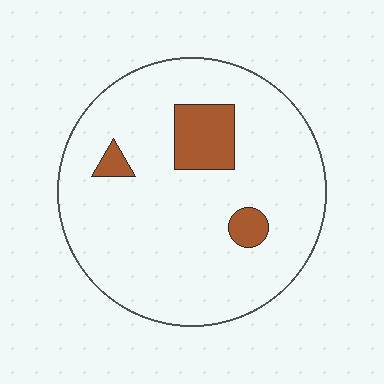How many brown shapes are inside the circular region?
3.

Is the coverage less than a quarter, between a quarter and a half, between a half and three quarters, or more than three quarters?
Less than a quarter.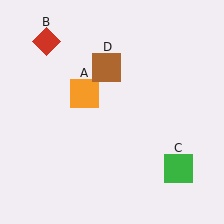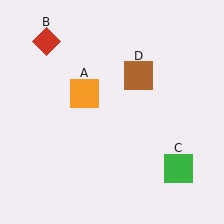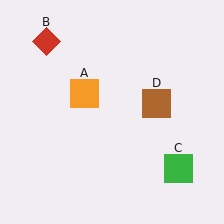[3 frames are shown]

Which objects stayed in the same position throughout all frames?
Orange square (object A) and red diamond (object B) and green square (object C) remained stationary.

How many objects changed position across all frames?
1 object changed position: brown square (object D).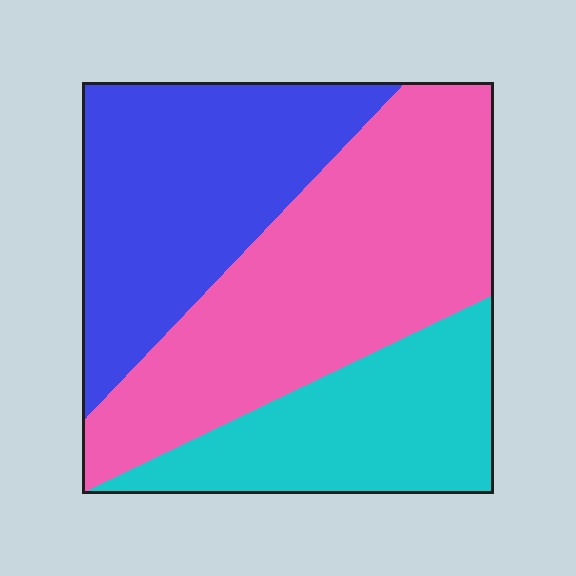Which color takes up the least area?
Cyan, at roughly 25%.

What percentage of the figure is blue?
Blue covers 32% of the figure.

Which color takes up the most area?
Pink, at roughly 45%.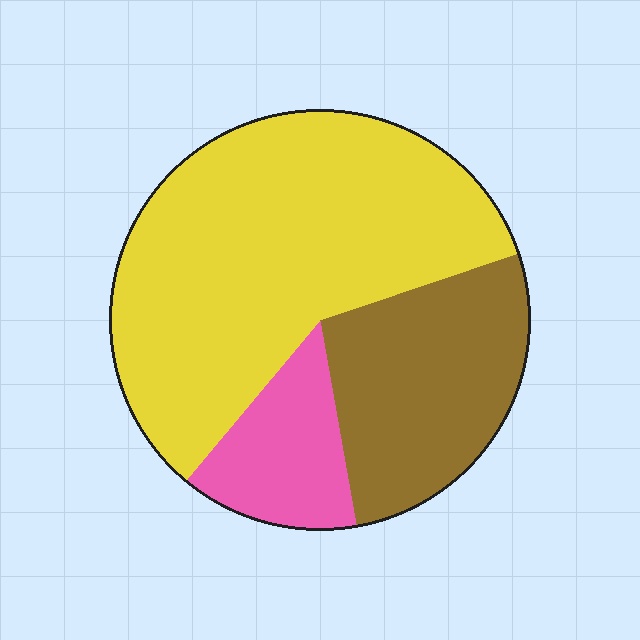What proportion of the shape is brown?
Brown covers about 25% of the shape.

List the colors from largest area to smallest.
From largest to smallest: yellow, brown, pink.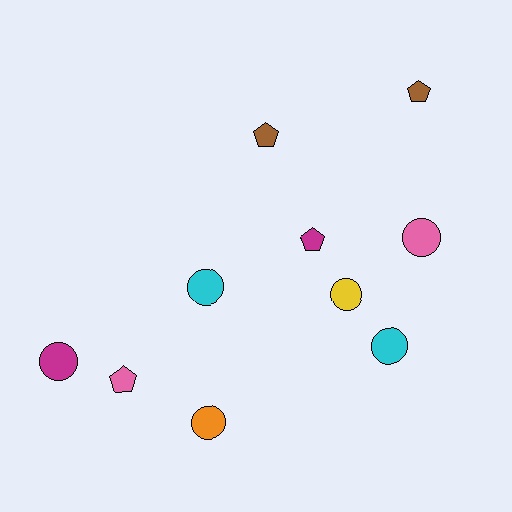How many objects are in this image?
There are 10 objects.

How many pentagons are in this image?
There are 4 pentagons.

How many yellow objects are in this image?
There is 1 yellow object.